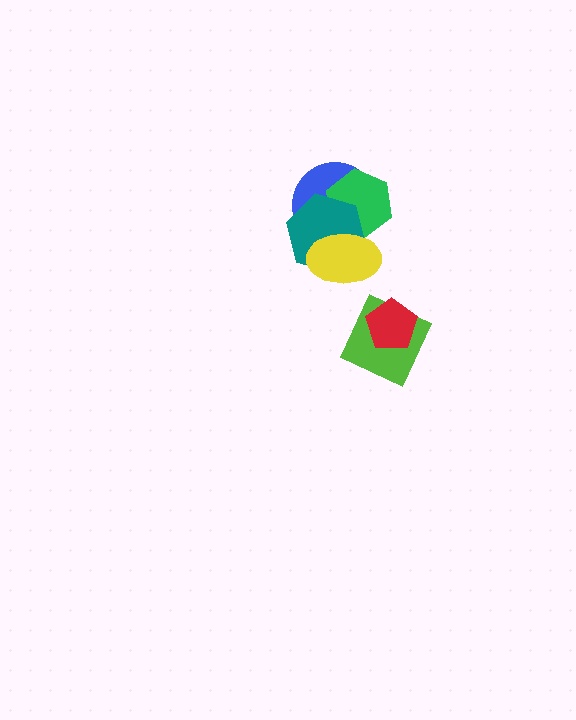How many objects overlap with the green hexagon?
3 objects overlap with the green hexagon.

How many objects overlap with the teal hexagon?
3 objects overlap with the teal hexagon.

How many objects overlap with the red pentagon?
1 object overlaps with the red pentagon.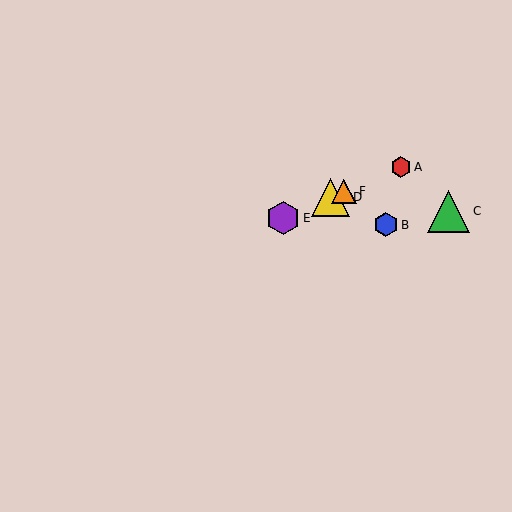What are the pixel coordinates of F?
Object F is at (344, 191).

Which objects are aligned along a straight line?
Objects A, D, E, F are aligned along a straight line.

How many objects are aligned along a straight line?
4 objects (A, D, E, F) are aligned along a straight line.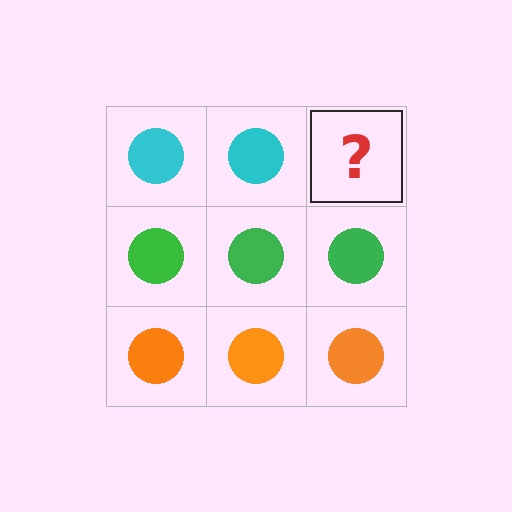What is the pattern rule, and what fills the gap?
The rule is that each row has a consistent color. The gap should be filled with a cyan circle.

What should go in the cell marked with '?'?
The missing cell should contain a cyan circle.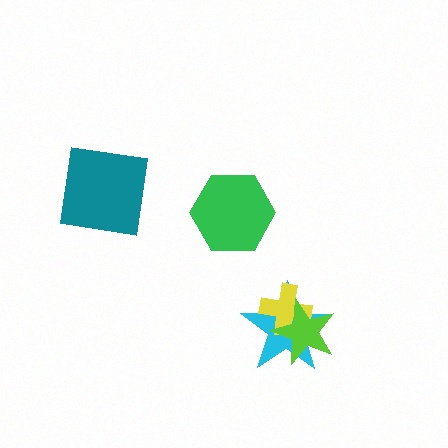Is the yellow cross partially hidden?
Yes, it is partially covered by another shape.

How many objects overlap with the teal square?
0 objects overlap with the teal square.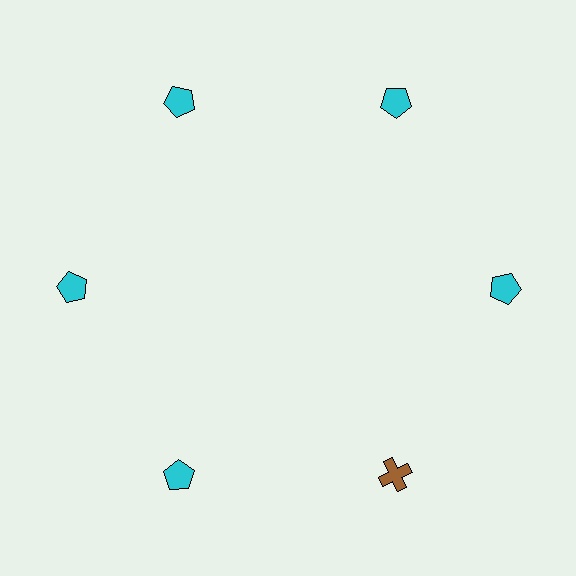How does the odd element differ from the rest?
It differs in both color (brown instead of cyan) and shape (cross instead of pentagon).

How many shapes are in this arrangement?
There are 6 shapes arranged in a ring pattern.